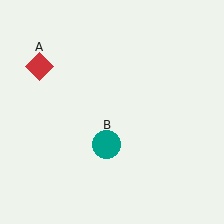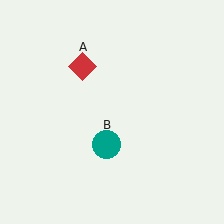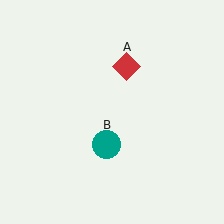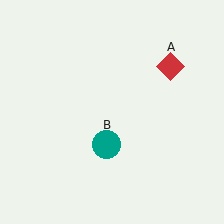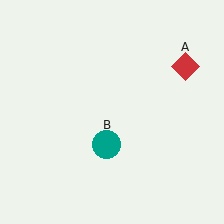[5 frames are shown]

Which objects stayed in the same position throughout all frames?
Teal circle (object B) remained stationary.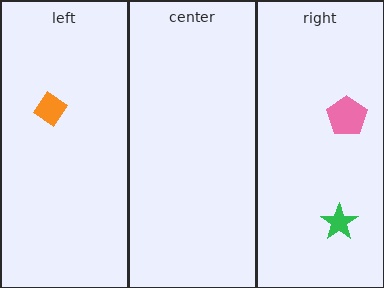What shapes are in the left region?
The orange diamond.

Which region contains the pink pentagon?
The right region.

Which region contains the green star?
The right region.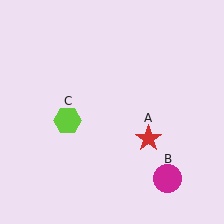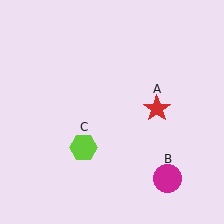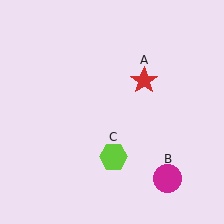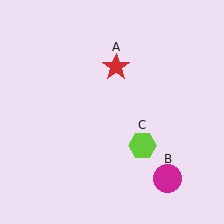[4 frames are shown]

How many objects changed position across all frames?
2 objects changed position: red star (object A), lime hexagon (object C).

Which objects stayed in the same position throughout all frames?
Magenta circle (object B) remained stationary.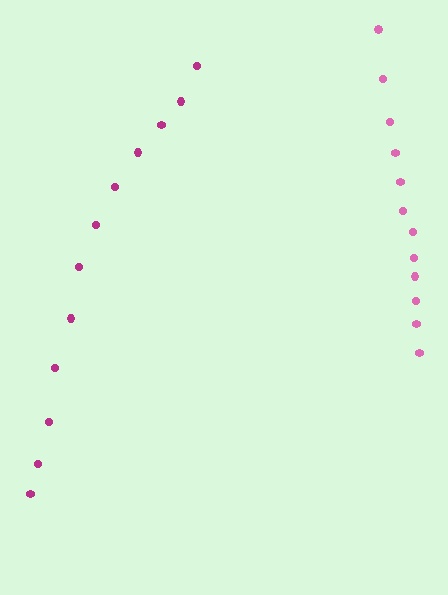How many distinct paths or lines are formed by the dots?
There are 2 distinct paths.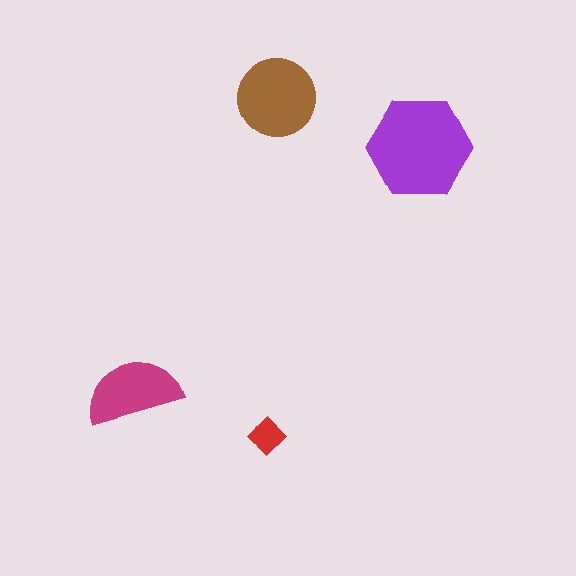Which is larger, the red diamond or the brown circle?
The brown circle.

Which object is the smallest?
The red diamond.